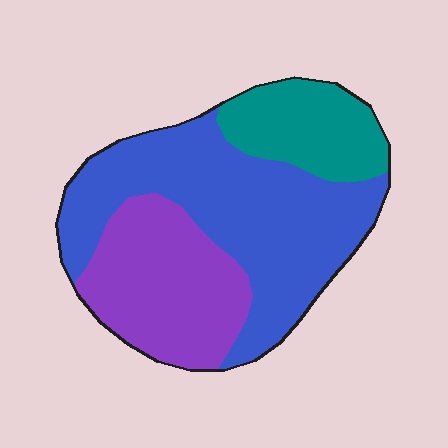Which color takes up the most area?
Blue, at roughly 50%.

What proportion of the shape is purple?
Purple covers about 30% of the shape.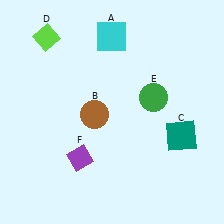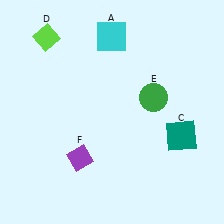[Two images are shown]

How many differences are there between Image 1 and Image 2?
There is 1 difference between the two images.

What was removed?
The brown circle (B) was removed in Image 2.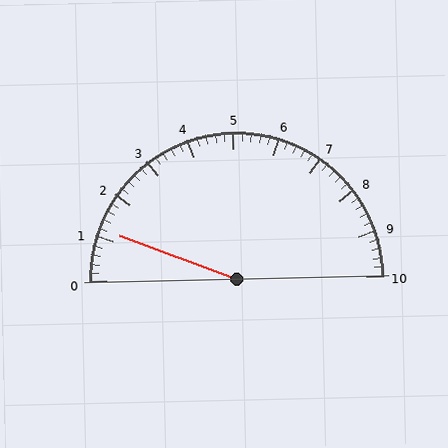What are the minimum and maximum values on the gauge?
The gauge ranges from 0 to 10.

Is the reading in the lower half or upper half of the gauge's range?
The reading is in the lower half of the range (0 to 10).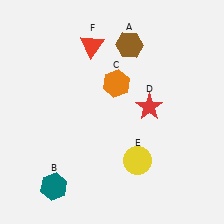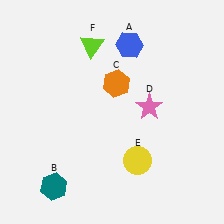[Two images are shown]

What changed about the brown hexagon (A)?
In Image 1, A is brown. In Image 2, it changed to blue.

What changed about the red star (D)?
In Image 1, D is red. In Image 2, it changed to pink.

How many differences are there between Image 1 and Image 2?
There are 3 differences between the two images.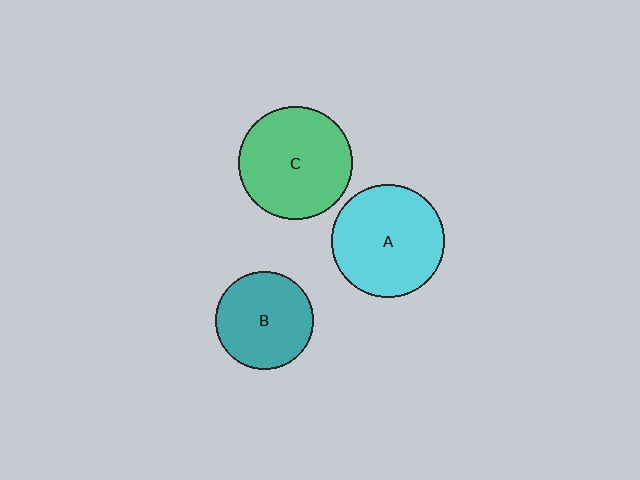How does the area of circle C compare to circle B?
Approximately 1.3 times.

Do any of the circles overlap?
No, none of the circles overlap.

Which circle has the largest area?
Circle C (green).